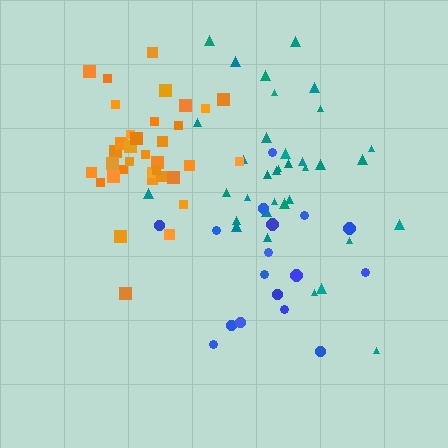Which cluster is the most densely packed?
Orange.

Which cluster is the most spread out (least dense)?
Blue.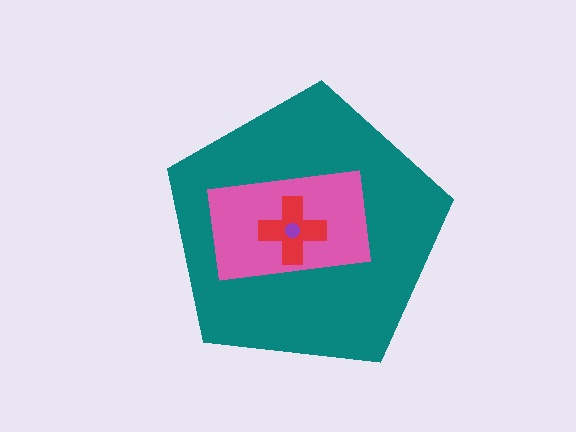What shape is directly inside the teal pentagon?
The pink rectangle.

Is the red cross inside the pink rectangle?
Yes.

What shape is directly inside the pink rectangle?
The red cross.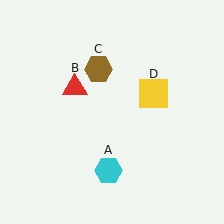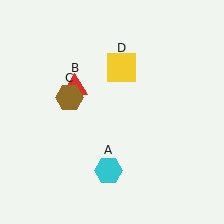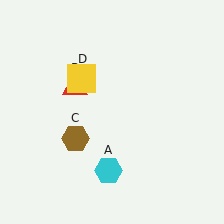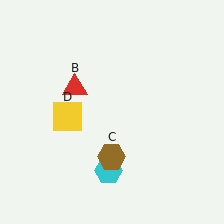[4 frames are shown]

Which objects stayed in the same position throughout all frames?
Cyan hexagon (object A) and red triangle (object B) remained stationary.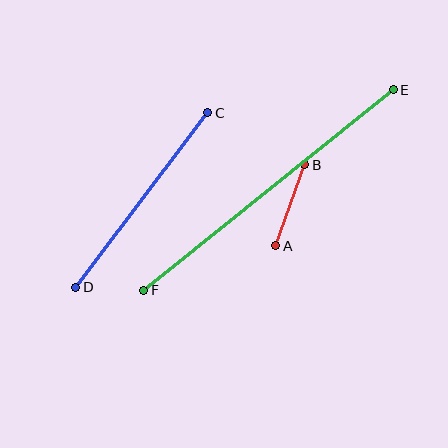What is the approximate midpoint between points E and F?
The midpoint is at approximately (268, 190) pixels.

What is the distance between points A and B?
The distance is approximately 86 pixels.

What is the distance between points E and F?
The distance is approximately 320 pixels.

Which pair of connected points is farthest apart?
Points E and F are farthest apart.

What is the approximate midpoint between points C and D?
The midpoint is at approximately (142, 200) pixels.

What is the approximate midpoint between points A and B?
The midpoint is at approximately (290, 205) pixels.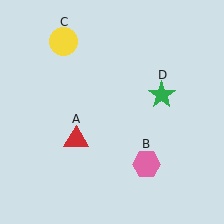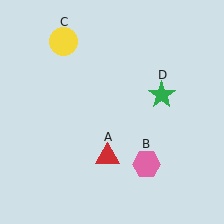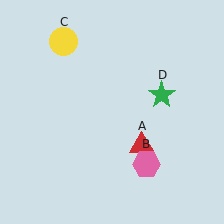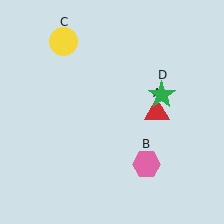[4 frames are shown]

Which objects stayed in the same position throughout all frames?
Pink hexagon (object B) and yellow circle (object C) and green star (object D) remained stationary.